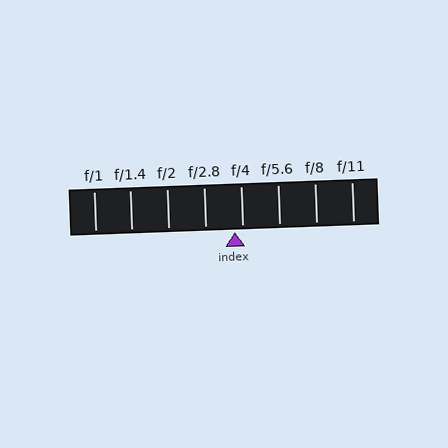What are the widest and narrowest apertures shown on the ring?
The widest aperture shown is f/1 and the narrowest is f/11.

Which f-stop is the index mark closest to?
The index mark is closest to f/4.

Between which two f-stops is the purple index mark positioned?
The index mark is between f/2.8 and f/4.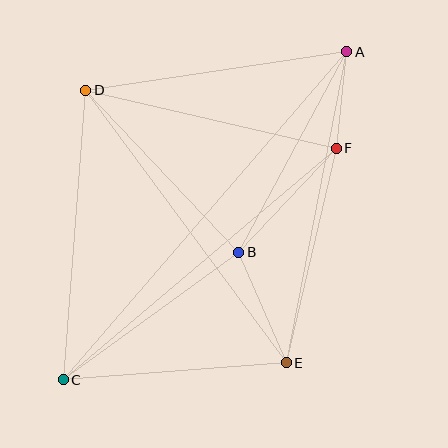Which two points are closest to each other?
Points A and F are closest to each other.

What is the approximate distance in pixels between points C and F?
The distance between C and F is approximately 358 pixels.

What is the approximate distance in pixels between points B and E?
The distance between B and E is approximately 120 pixels.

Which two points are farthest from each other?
Points A and C are farthest from each other.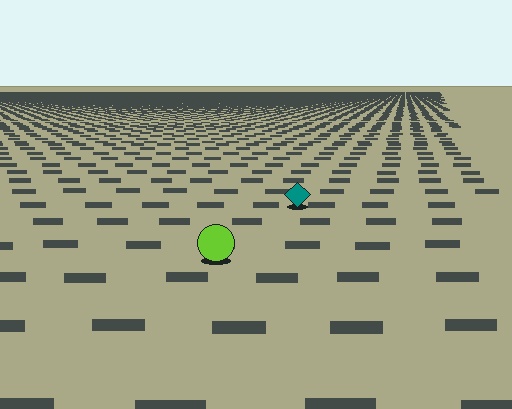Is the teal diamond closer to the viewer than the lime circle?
No. The lime circle is closer — you can tell from the texture gradient: the ground texture is coarser near it.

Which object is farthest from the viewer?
The teal diamond is farthest from the viewer. It appears smaller and the ground texture around it is denser.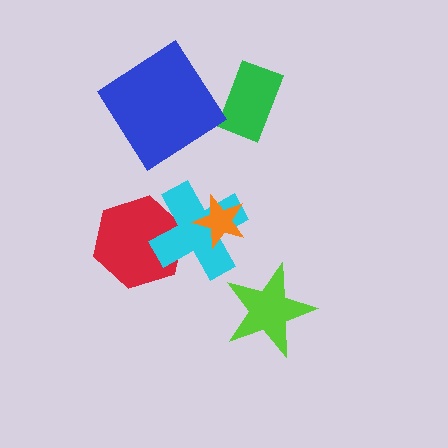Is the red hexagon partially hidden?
Yes, it is partially covered by another shape.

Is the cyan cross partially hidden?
Yes, it is partially covered by another shape.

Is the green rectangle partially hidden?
No, no other shape covers it.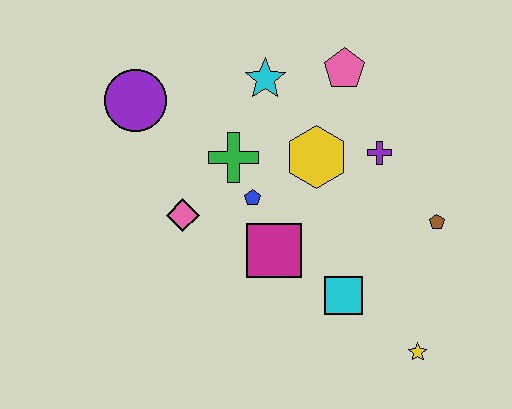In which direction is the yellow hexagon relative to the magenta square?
The yellow hexagon is above the magenta square.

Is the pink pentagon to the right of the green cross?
Yes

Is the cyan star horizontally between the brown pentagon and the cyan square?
No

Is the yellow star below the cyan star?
Yes